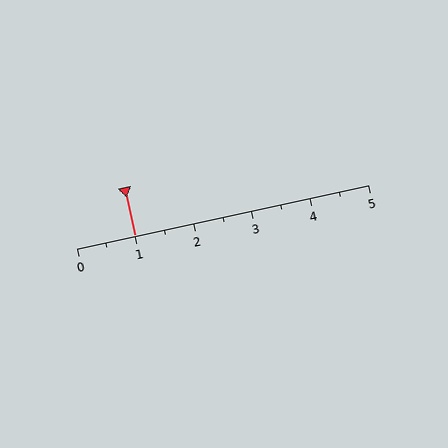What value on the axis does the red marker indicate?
The marker indicates approximately 1.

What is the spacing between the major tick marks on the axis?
The major ticks are spaced 1 apart.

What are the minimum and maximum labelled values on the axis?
The axis runs from 0 to 5.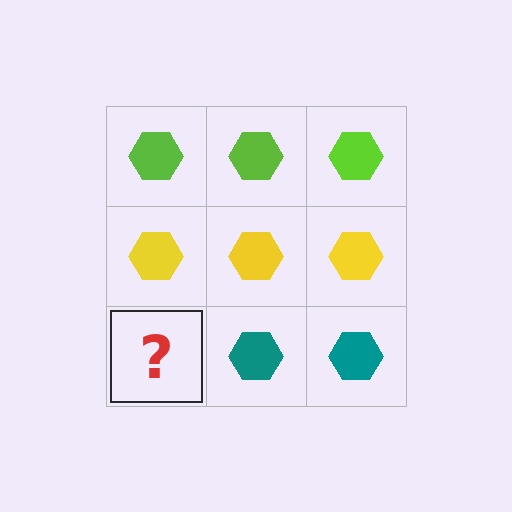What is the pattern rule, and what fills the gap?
The rule is that each row has a consistent color. The gap should be filled with a teal hexagon.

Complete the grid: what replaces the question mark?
The question mark should be replaced with a teal hexagon.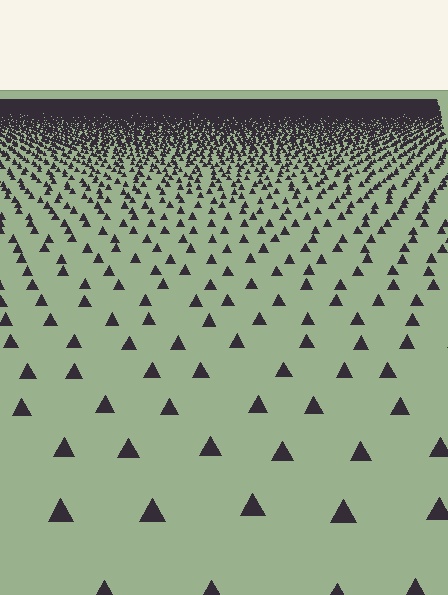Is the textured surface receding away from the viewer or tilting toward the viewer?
The surface is receding away from the viewer. Texture elements get smaller and denser toward the top.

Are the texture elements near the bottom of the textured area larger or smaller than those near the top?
Larger. Near the bottom, elements are closer to the viewer and appear at a bigger on-screen size.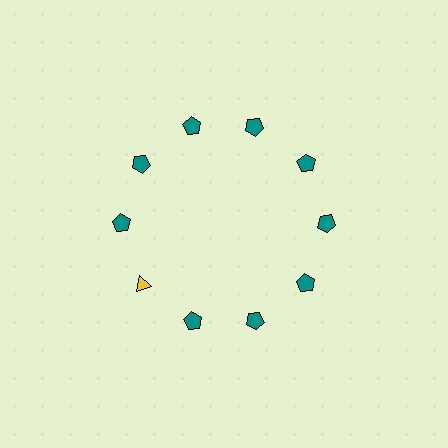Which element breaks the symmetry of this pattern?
The yellow triangle at roughly the 8 o'clock position breaks the symmetry. All other shapes are teal pentagons.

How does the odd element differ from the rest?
It differs in both color (yellow instead of teal) and shape (triangle instead of pentagon).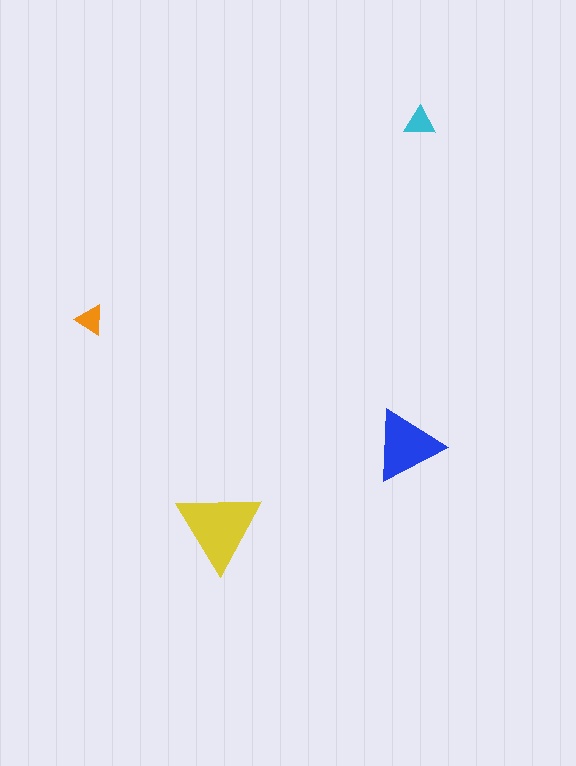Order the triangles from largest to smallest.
the yellow one, the blue one, the cyan one, the orange one.